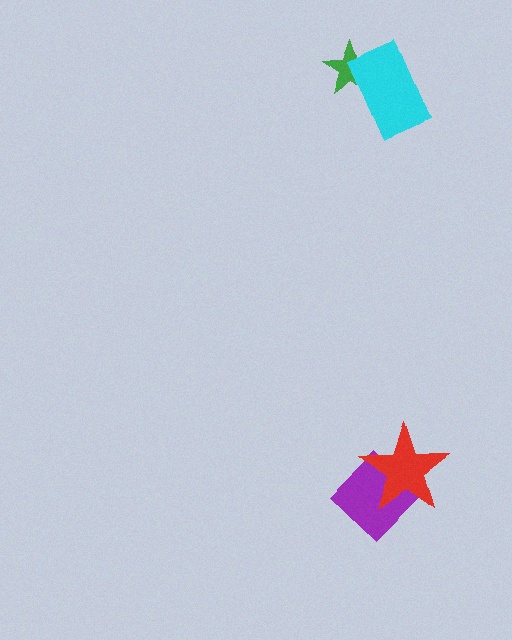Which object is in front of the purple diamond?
The red star is in front of the purple diamond.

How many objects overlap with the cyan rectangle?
1 object overlaps with the cyan rectangle.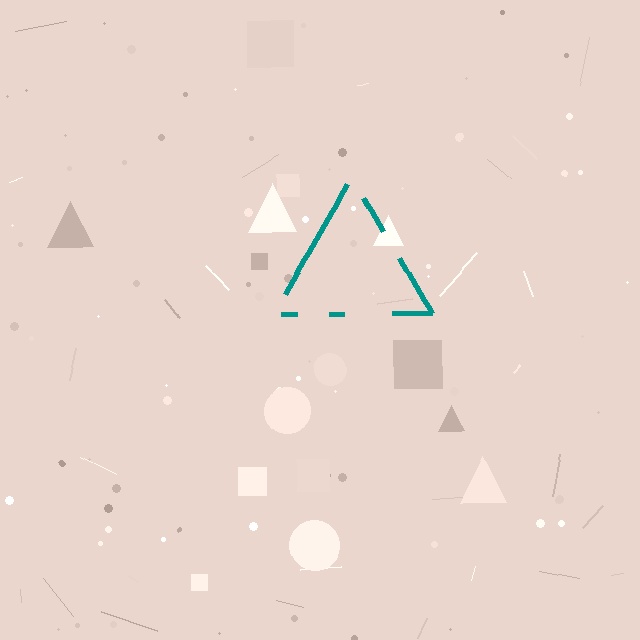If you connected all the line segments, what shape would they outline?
They would outline a triangle.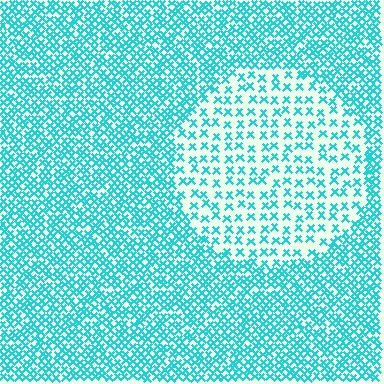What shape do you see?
I see a circle.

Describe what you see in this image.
The image contains small cyan elements arranged at two different densities. A circle-shaped region is visible where the elements are less densely packed than the surrounding area.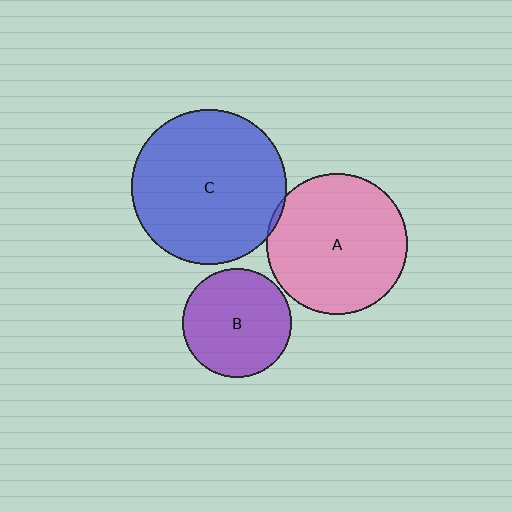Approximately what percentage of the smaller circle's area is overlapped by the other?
Approximately 5%.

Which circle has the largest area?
Circle C (blue).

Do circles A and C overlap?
Yes.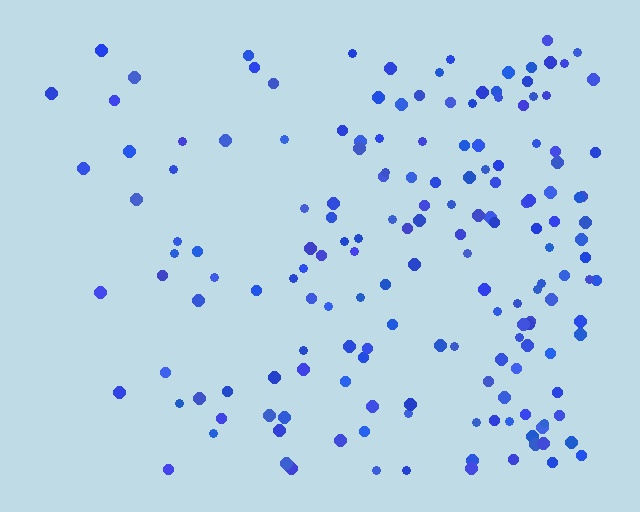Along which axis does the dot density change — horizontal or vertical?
Horizontal.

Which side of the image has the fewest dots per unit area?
The left.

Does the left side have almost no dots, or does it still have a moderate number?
Still a moderate number, just noticeably fewer than the right.